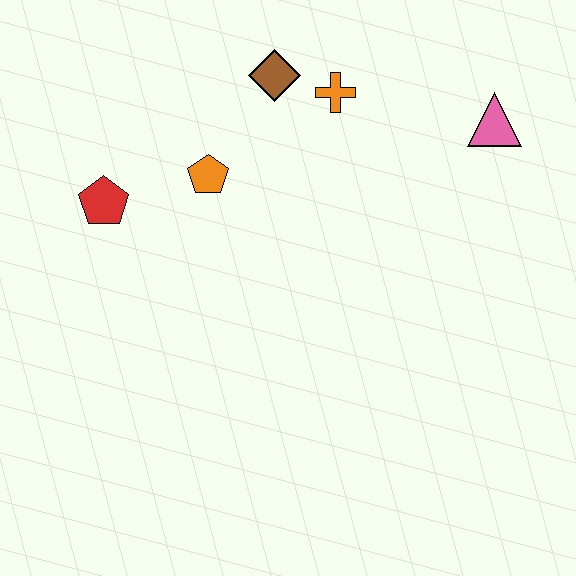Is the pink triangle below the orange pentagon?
No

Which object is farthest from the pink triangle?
The red pentagon is farthest from the pink triangle.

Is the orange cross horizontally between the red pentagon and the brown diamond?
No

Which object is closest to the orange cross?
The brown diamond is closest to the orange cross.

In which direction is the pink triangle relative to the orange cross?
The pink triangle is to the right of the orange cross.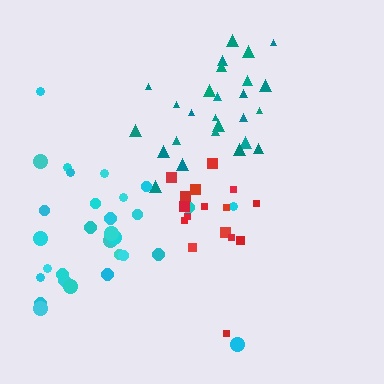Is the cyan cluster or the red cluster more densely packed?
Red.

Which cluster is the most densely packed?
Teal.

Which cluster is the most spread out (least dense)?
Cyan.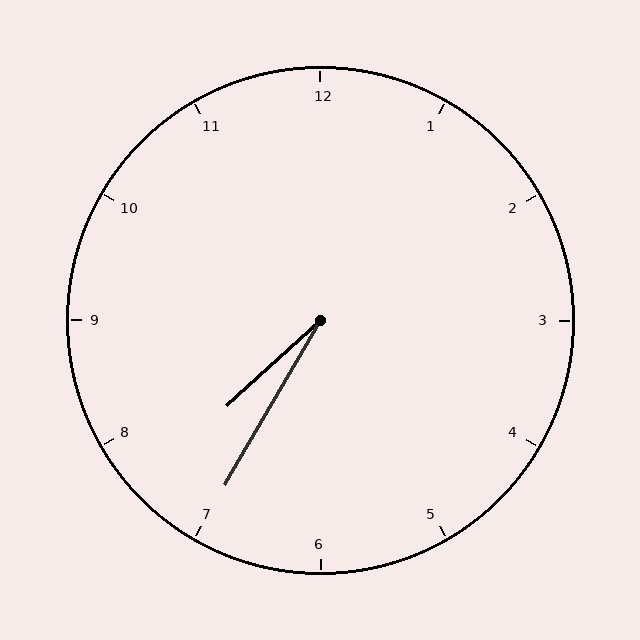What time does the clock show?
7:35.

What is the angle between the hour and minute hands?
Approximately 18 degrees.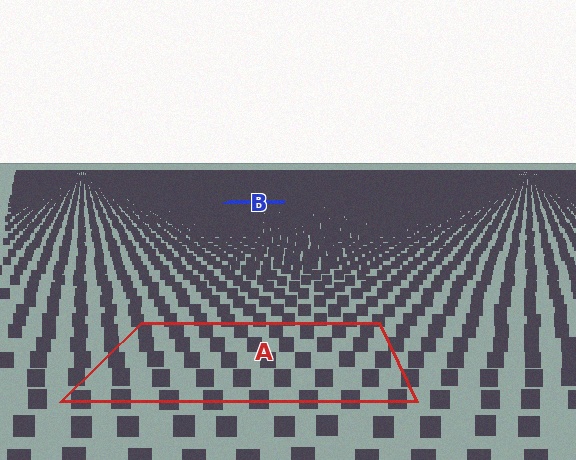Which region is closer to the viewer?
Region A is closer. The texture elements there are larger and more spread out.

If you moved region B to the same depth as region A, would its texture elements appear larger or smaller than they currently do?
They would appear larger. At a closer depth, the same texture elements are projected at a bigger on-screen size.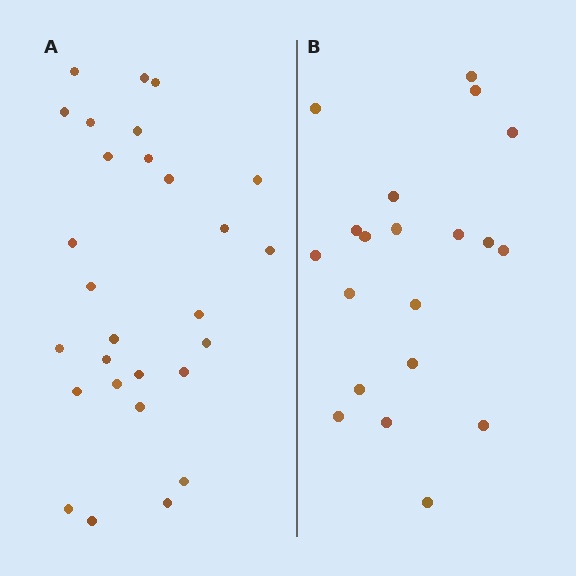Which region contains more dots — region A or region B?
Region A (the left region) has more dots.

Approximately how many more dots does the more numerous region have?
Region A has roughly 8 or so more dots than region B.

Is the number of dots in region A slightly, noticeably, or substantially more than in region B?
Region A has noticeably more, but not dramatically so. The ratio is roughly 1.4 to 1.